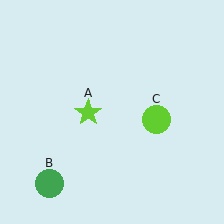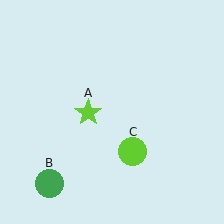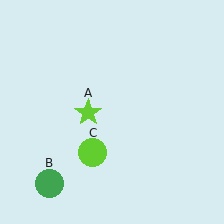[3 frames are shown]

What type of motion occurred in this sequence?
The lime circle (object C) rotated clockwise around the center of the scene.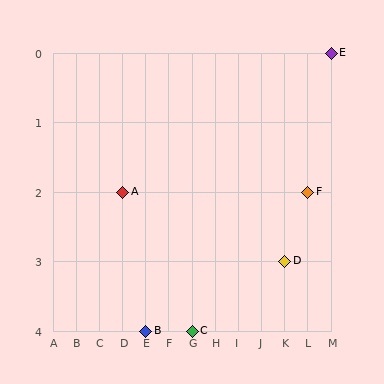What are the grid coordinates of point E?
Point E is at grid coordinates (M, 0).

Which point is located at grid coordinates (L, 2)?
Point F is at (L, 2).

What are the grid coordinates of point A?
Point A is at grid coordinates (D, 2).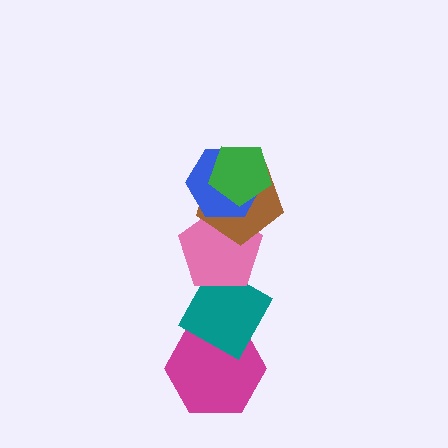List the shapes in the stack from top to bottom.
From top to bottom: the green pentagon, the blue hexagon, the brown pentagon, the pink pentagon, the teal diamond, the magenta hexagon.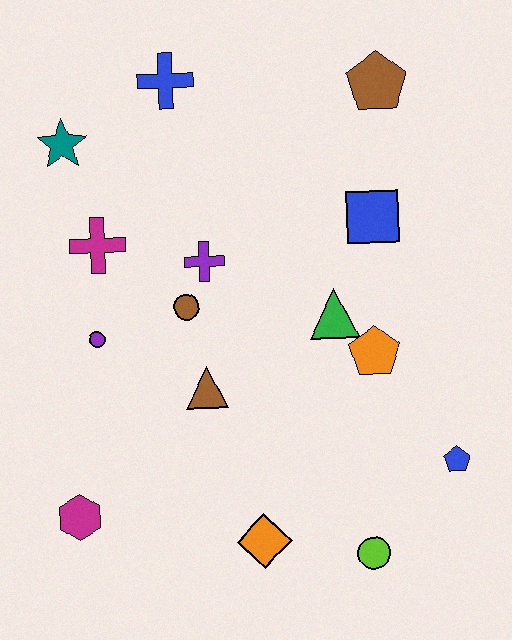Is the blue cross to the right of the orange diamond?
No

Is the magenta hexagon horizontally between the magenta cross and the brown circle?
No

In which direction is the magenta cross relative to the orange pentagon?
The magenta cross is to the left of the orange pentagon.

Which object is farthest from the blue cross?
The lime circle is farthest from the blue cross.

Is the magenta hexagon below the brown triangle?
Yes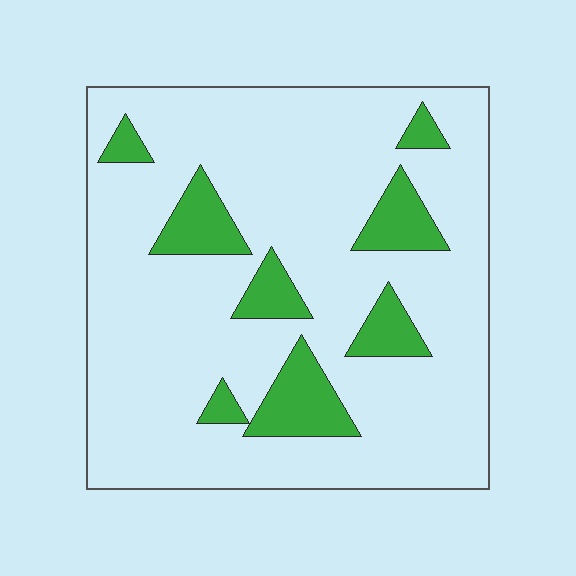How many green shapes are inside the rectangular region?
8.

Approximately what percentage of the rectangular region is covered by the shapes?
Approximately 15%.